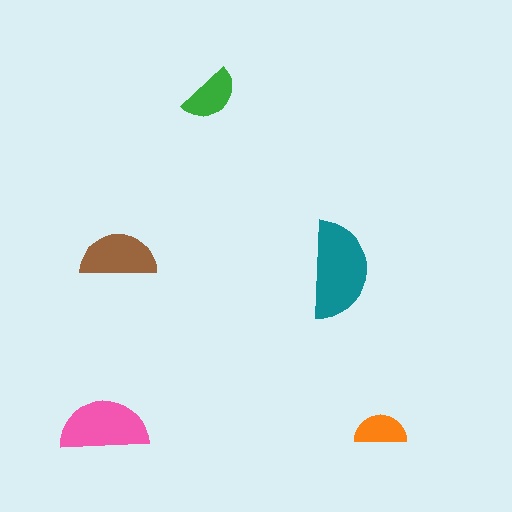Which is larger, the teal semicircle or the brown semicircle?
The teal one.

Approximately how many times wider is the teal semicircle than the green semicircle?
About 1.5 times wider.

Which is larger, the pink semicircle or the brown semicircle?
The pink one.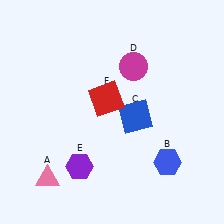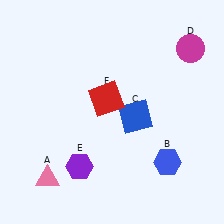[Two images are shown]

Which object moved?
The magenta circle (D) moved right.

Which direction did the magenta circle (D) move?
The magenta circle (D) moved right.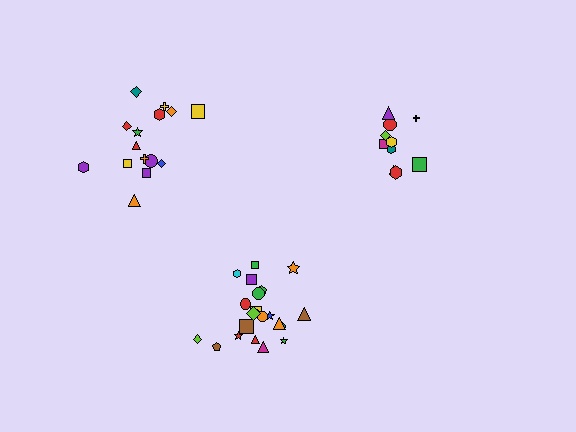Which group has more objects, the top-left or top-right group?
The top-left group.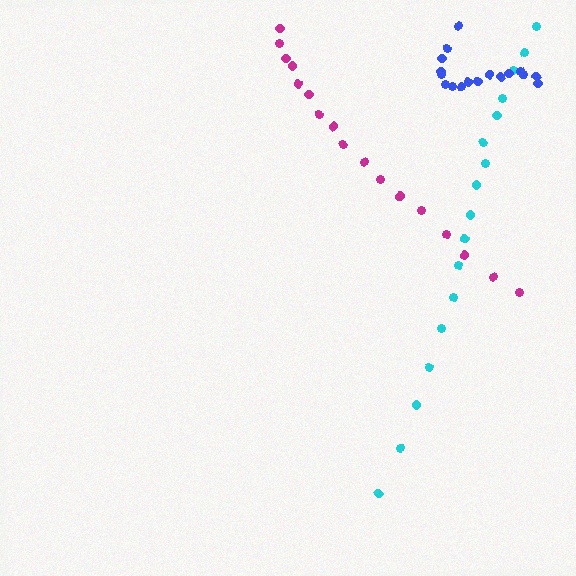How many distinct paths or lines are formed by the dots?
There are 3 distinct paths.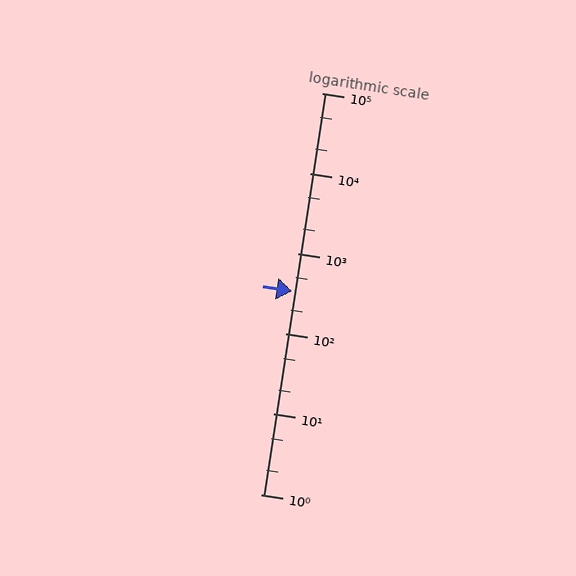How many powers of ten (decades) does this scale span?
The scale spans 5 decades, from 1 to 100000.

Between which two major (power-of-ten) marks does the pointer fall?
The pointer is between 100 and 1000.